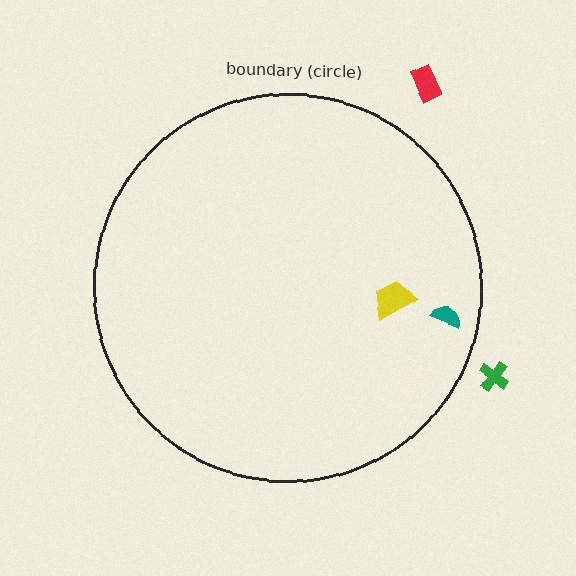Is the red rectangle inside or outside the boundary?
Outside.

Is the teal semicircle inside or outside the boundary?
Inside.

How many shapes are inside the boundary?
2 inside, 2 outside.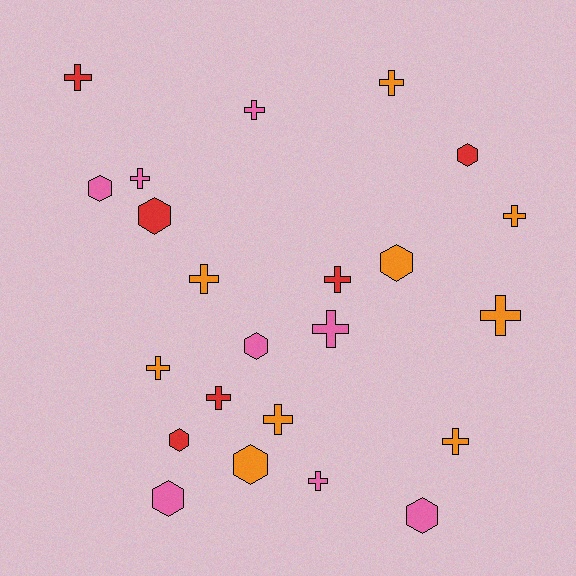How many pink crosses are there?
There are 4 pink crosses.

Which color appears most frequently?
Orange, with 9 objects.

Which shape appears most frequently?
Cross, with 14 objects.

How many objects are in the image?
There are 23 objects.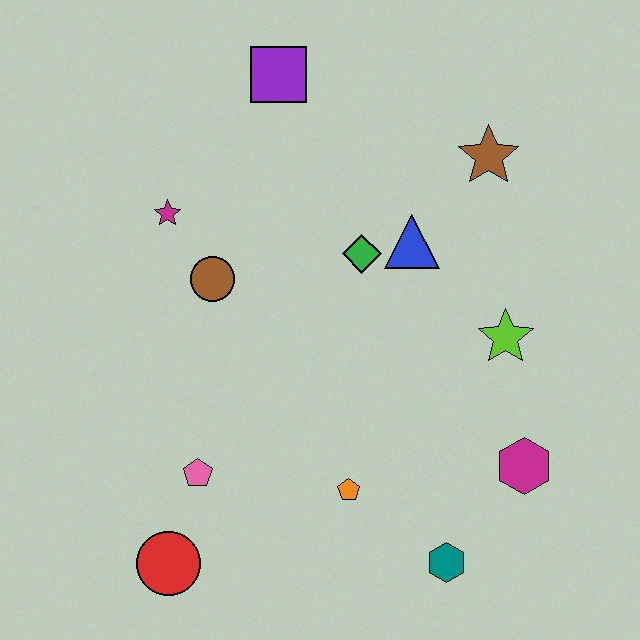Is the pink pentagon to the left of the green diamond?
Yes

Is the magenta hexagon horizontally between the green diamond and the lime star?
No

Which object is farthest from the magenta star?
The teal hexagon is farthest from the magenta star.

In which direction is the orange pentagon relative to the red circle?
The orange pentagon is to the right of the red circle.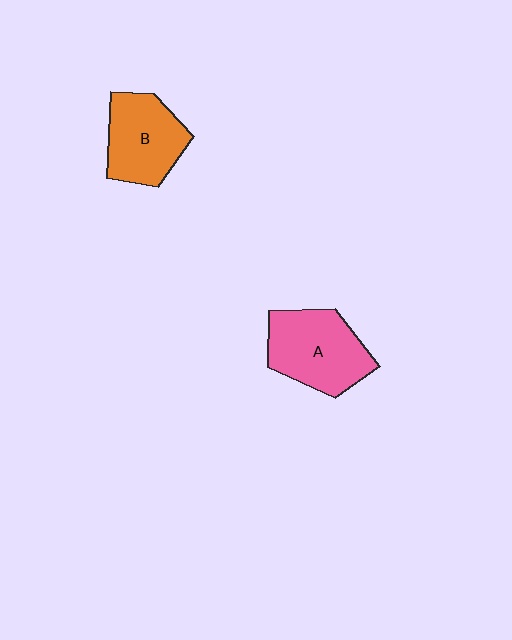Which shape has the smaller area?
Shape B (orange).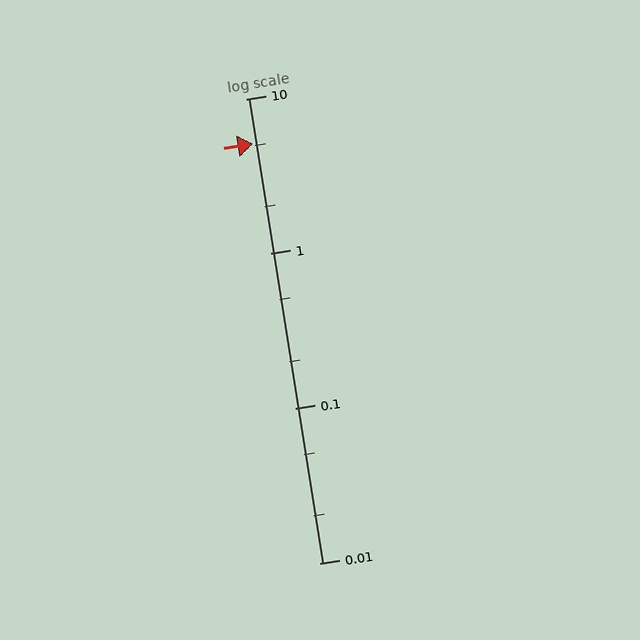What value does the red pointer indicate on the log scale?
The pointer indicates approximately 5.1.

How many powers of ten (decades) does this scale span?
The scale spans 3 decades, from 0.01 to 10.